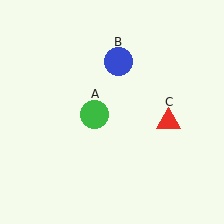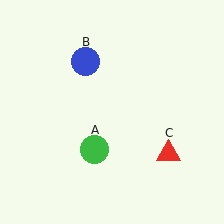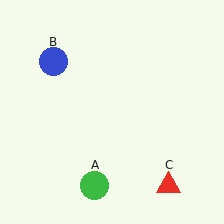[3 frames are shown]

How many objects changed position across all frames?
3 objects changed position: green circle (object A), blue circle (object B), red triangle (object C).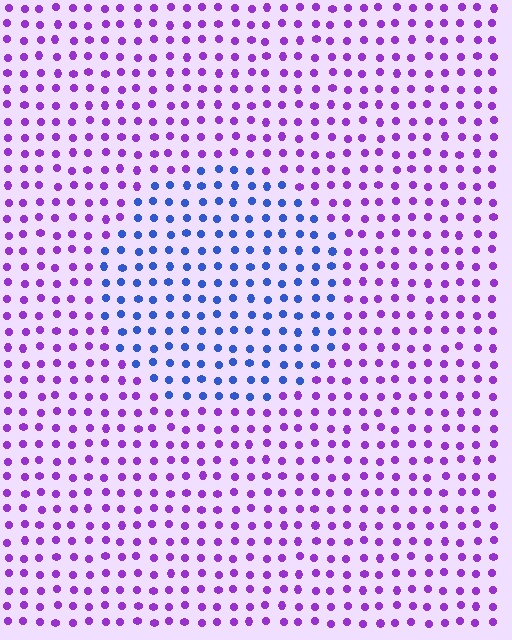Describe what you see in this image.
The image is filled with small purple elements in a uniform arrangement. A circle-shaped region is visible where the elements are tinted to a slightly different hue, forming a subtle color boundary.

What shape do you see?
I see a circle.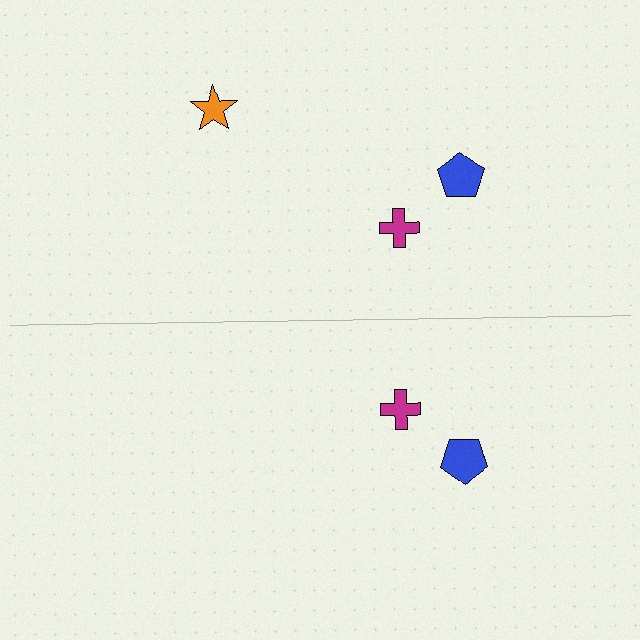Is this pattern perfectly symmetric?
No, the pattern is not perfectly symmetric. A orange star is missing from the bottom side.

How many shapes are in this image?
There are 5 shapes in this image.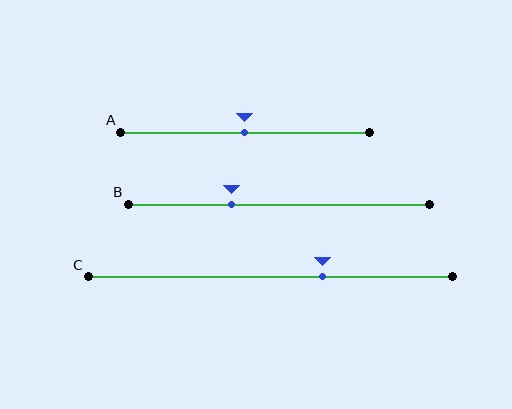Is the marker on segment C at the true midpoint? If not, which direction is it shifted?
No, the marker on segment C is shifted to the right by about 14% of the segment length.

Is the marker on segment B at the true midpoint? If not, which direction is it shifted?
No, the marker on segment B is shifted to the left by about 16% of the segment length.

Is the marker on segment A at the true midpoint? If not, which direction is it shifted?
Yes, the marker on segment A is at the true midpoint.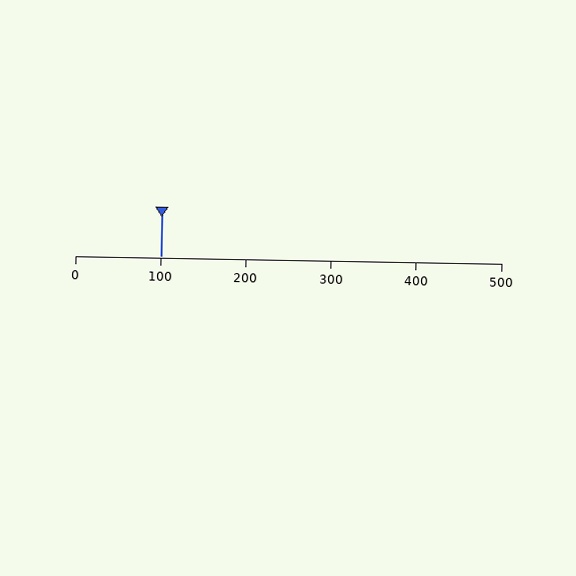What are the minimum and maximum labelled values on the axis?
The axis runs from 0 to 500.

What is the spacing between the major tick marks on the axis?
The major ticks are spaced 100 apart.